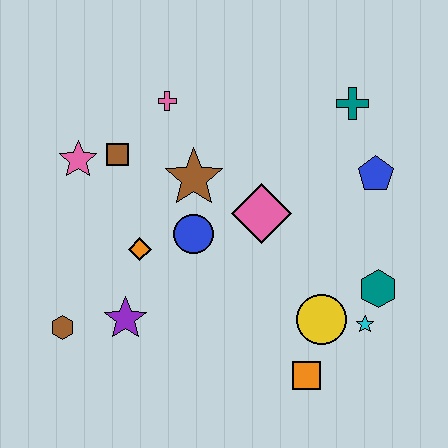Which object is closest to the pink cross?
The brown square is closest to the pink cross.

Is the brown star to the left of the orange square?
Yes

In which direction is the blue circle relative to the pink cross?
The blue circle is below the pink cross.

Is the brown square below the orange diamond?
No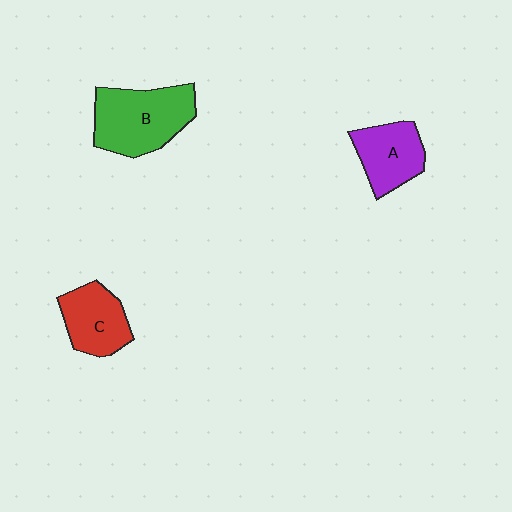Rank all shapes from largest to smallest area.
From largest to smallest: B (green), A (purple), C (red).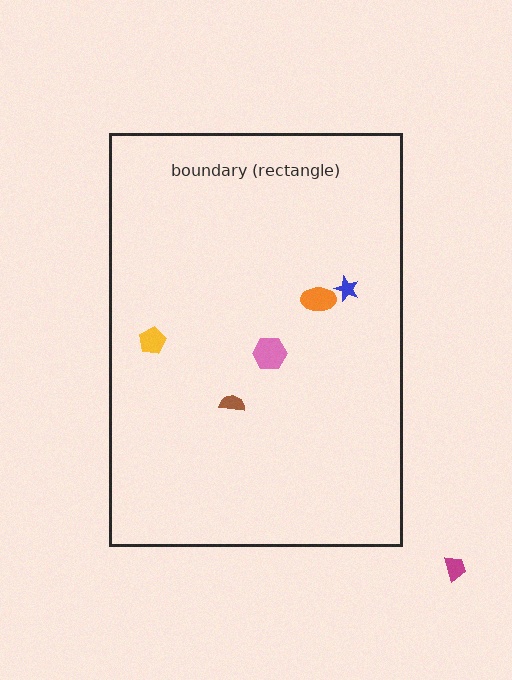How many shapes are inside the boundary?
5 inside, 1 outside.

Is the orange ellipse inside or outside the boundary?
Inside.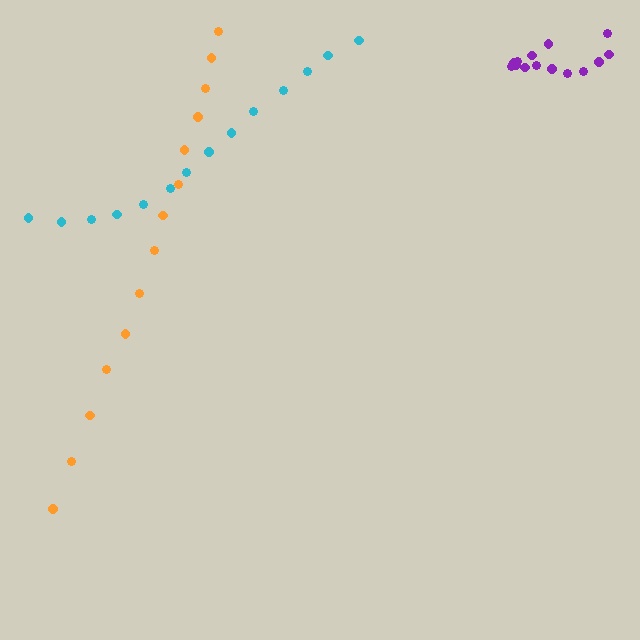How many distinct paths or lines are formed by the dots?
There are 3 distinct paths.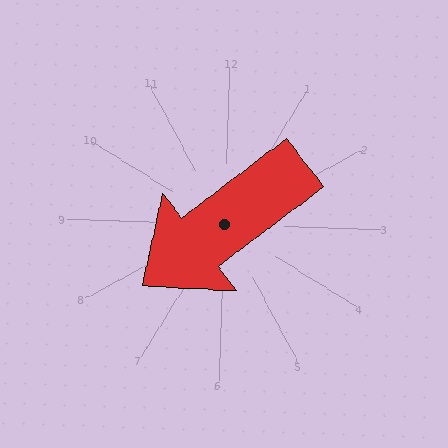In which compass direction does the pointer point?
Southwest.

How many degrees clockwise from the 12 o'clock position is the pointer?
Approximately 231 degrees.